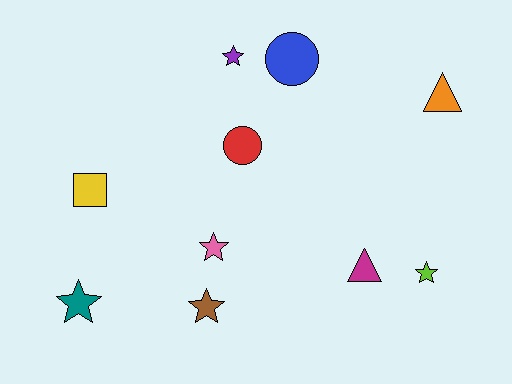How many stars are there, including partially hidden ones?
There are 5 stars.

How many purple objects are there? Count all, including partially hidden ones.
There is 1 purple object.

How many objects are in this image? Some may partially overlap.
There are 10 objects.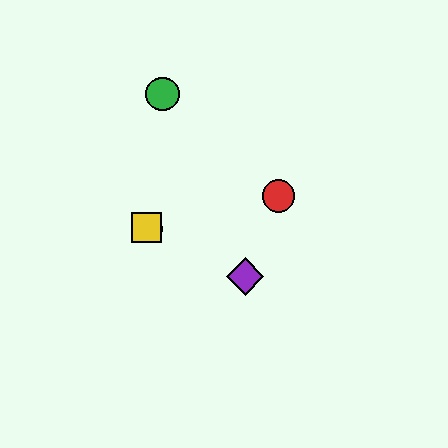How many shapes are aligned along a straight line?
3 shapes (the blue circle, the yellow square, the purple diamond) are aligned along a straight line.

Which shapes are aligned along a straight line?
The blue circle, the yellow square, the purple diamond are aligned along a straight line.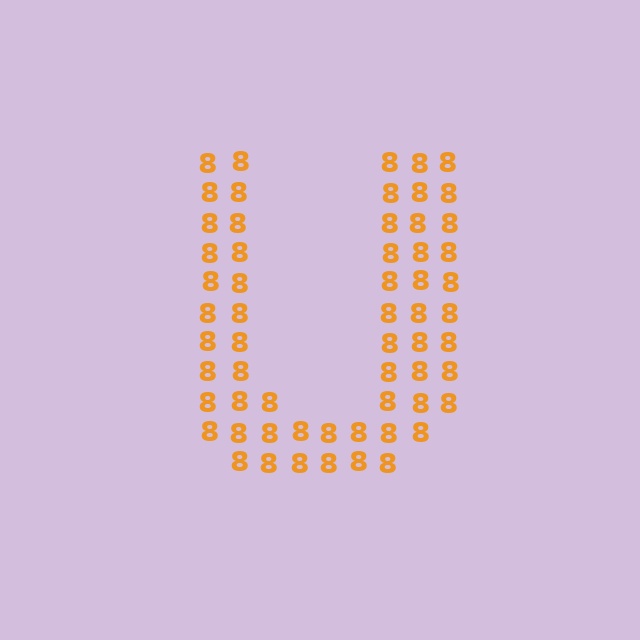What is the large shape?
The large shape is the letter U.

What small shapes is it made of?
It is made of small digit 8's.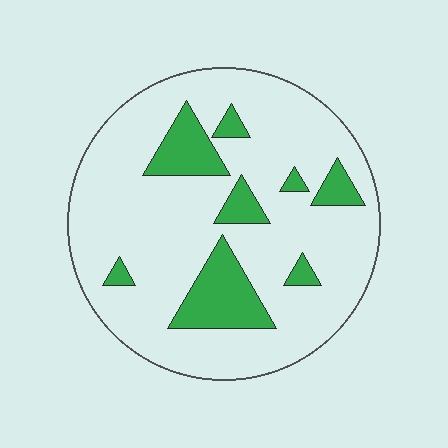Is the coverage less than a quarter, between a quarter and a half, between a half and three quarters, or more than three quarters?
Less than a quarter.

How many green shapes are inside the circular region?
8.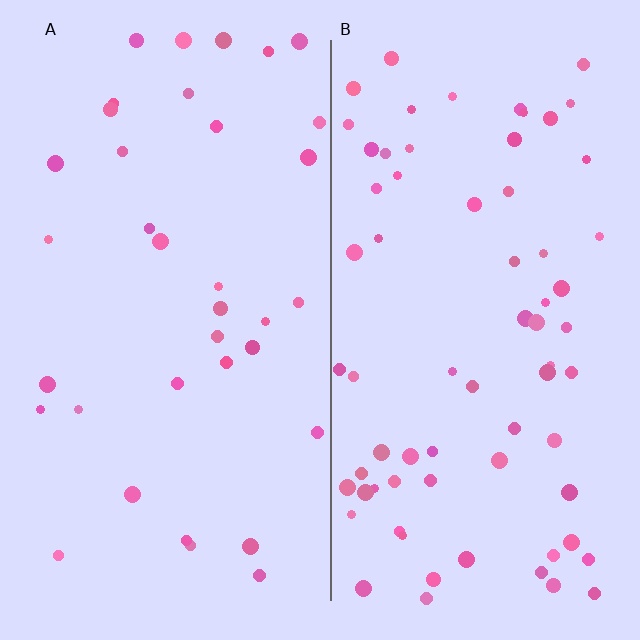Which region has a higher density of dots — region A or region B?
B (the right).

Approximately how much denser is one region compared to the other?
Approximately 2.0× — region B over region A.